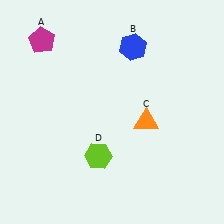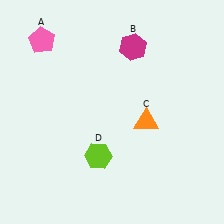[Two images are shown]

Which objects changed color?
A changed from magenta to pink. B changed from blue to magenta.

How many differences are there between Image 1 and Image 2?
There are 2 differences between the two images.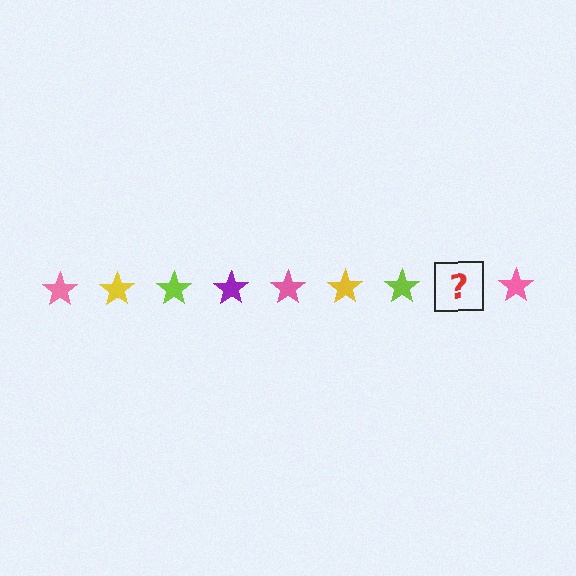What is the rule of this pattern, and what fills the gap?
The rule is that the pattern cycles through pink, yellow, lime, purple stars. The gap should be filled with a purple star.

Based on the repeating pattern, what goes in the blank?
The blank should be a purple star.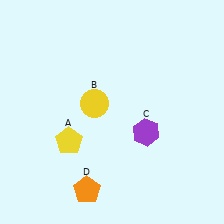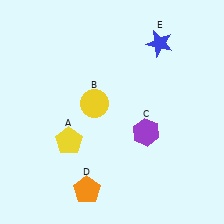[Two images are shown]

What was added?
A blue star (E) was added in Image 2.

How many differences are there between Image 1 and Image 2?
There is 1 difference between the two images.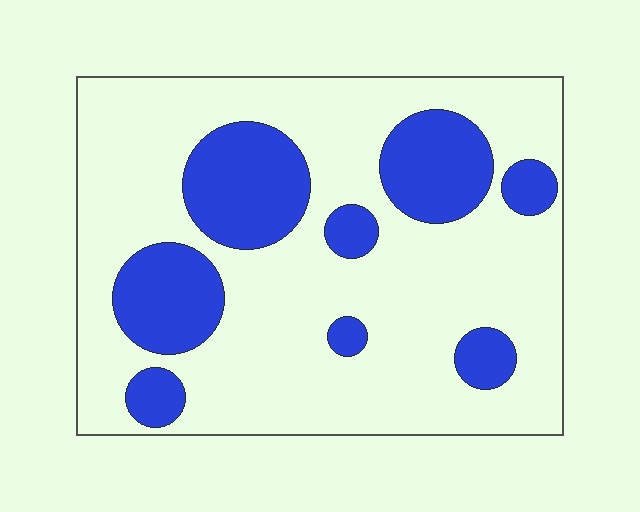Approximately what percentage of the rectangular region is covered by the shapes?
Approximately 25%.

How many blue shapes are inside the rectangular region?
8.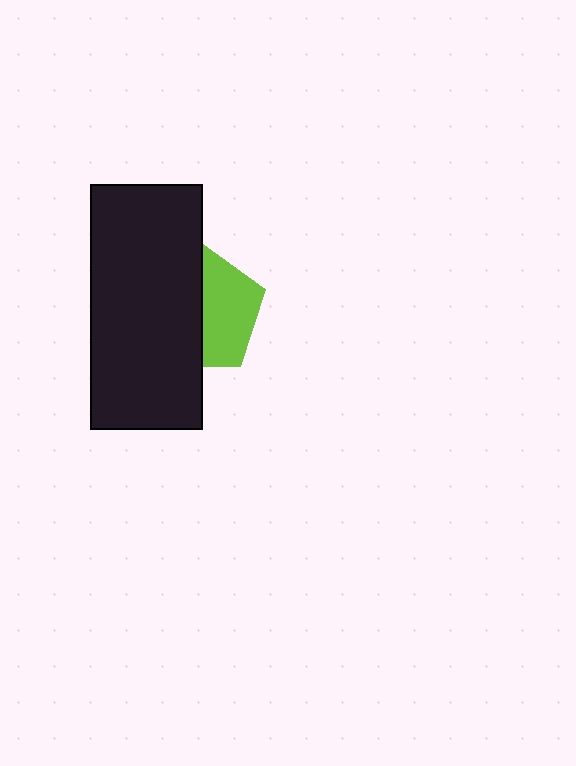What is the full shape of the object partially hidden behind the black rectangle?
The partially hidden object is a lime pentagon.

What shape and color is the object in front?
The object in front is a black rectangle.